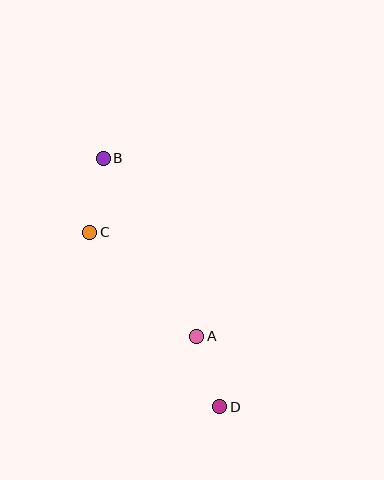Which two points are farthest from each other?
Points B and D are farthest from each other.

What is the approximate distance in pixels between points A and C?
The distance between A and C is approximately 149 pixels.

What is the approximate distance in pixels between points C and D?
The distance between C and D is approximately 218 pixels.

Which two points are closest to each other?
Points A and D are closest to each other.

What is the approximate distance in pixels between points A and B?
The distance between A and B is approximately 201 pixels.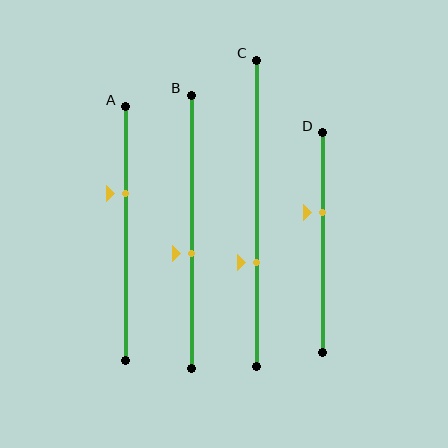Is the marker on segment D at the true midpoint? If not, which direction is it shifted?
No, the marker on segment D is shifted upward by about 14% of the segment length.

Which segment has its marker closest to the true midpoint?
Segment B has its marker closest to the true midpoint.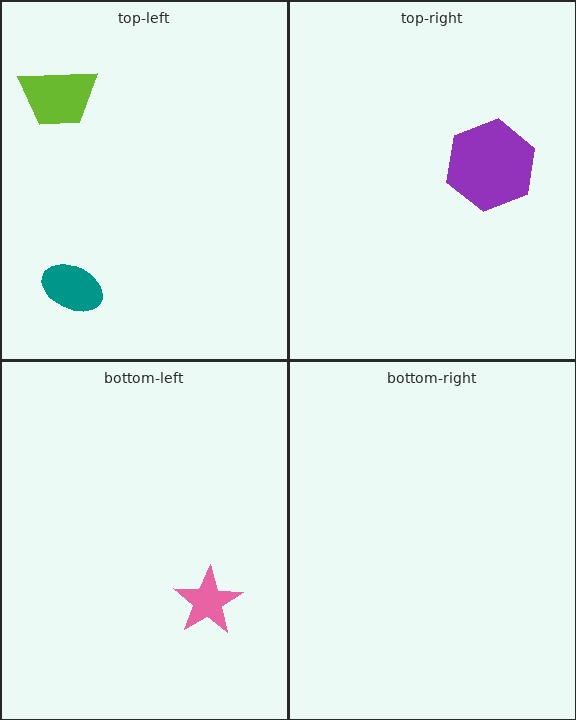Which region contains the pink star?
The bottom-left region.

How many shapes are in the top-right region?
1.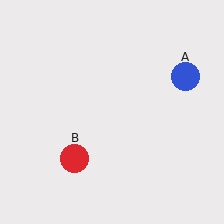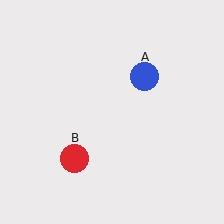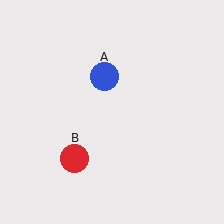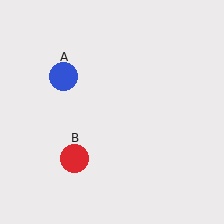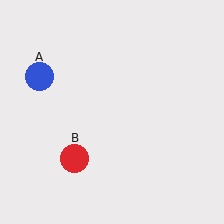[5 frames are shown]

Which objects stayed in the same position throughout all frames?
Red circle (object B) remained stationary.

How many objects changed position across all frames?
1 object changed position: blue circle (object A).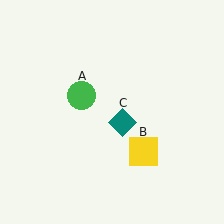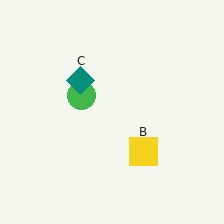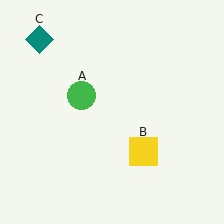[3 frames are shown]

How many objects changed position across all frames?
1 object changed position: teal diamond (object C).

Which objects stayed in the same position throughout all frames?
Green circle (object A) and yellow square (object B) remained stationary.